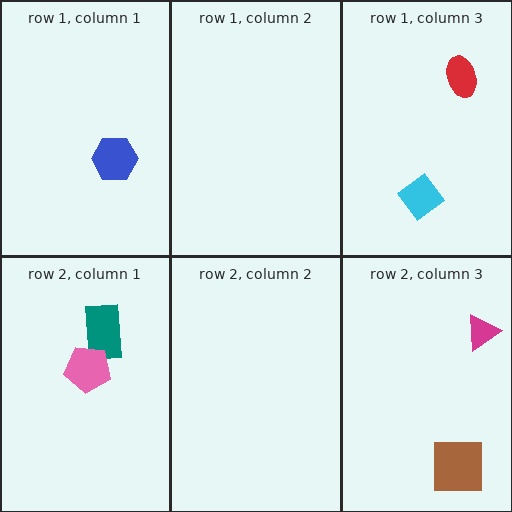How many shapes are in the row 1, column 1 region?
1.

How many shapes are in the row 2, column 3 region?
2.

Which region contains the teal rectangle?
The row 2, column 1 region.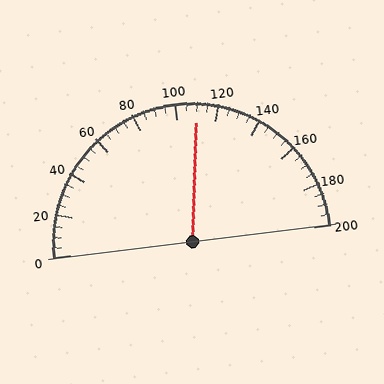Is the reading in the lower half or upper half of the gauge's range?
The reading is in the upper half of the range (0 to 200).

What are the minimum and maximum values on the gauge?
The gauge ranges from 0 to 200.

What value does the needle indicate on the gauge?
The needle indicates approximately 110.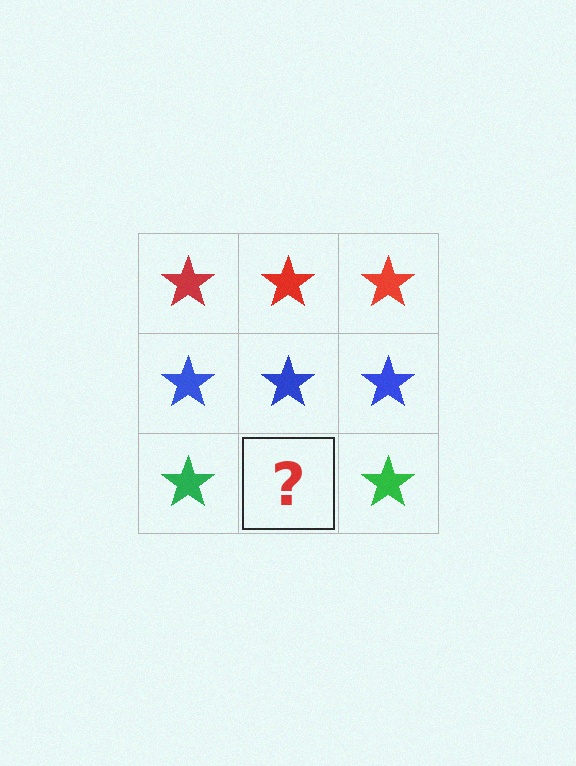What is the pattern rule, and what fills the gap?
The rule is that each row has a consistent color. The gap should be filled with a green star.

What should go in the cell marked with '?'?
The missing cell should contain a green star.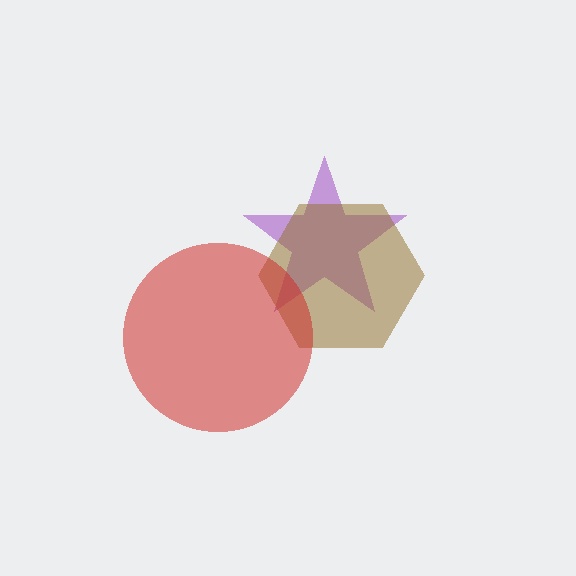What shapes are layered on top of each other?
The layered shapes are: a purple star, a brown hexagon, a red circle.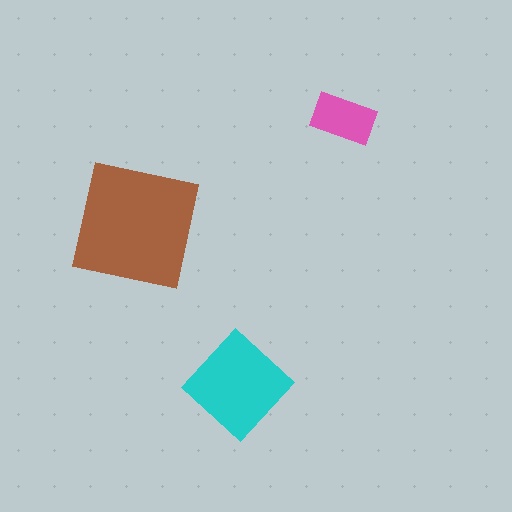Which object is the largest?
The brown square.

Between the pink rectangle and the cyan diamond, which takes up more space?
The cyan diamond.